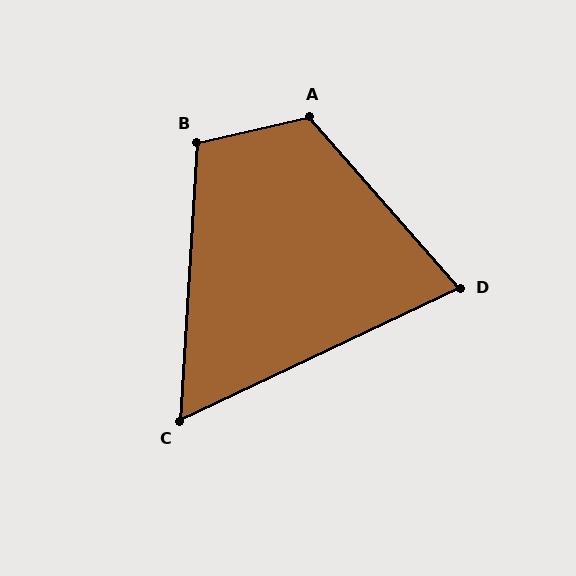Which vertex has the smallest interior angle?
C, at approximately 61 degrees.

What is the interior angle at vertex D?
Approximately 74 degrees (acute).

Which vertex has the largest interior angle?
A, at approximately 119 degrees.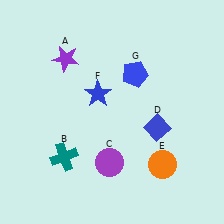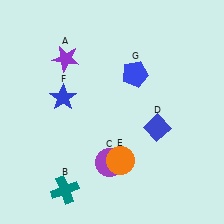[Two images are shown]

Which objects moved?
The objects that moved are: the teal cross (B), the orange circle (E), the blue star (F).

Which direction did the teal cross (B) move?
The teal cross (B) moved down.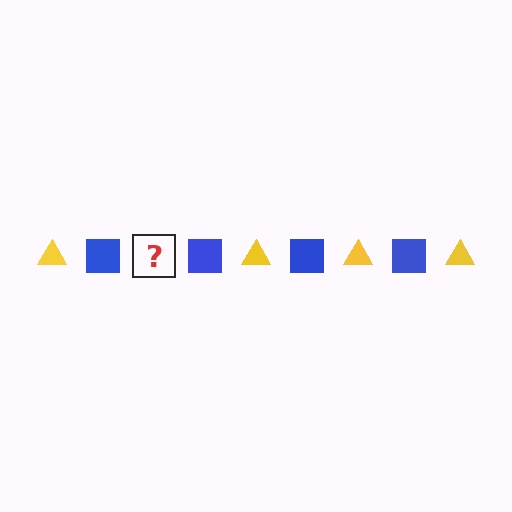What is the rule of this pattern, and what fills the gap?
The rule is that the pattern alternates between yellow triangle and blue square. The gap should be filled with a yellow triangle.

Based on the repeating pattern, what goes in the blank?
The blank should be a yellow triangle.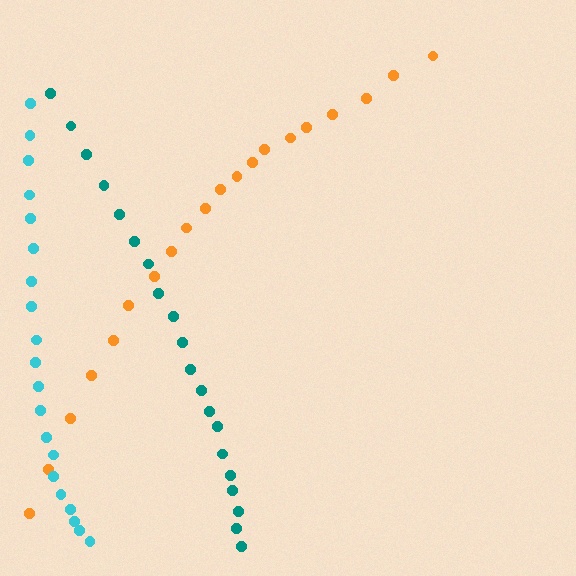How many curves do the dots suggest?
There are 3 distinct paths.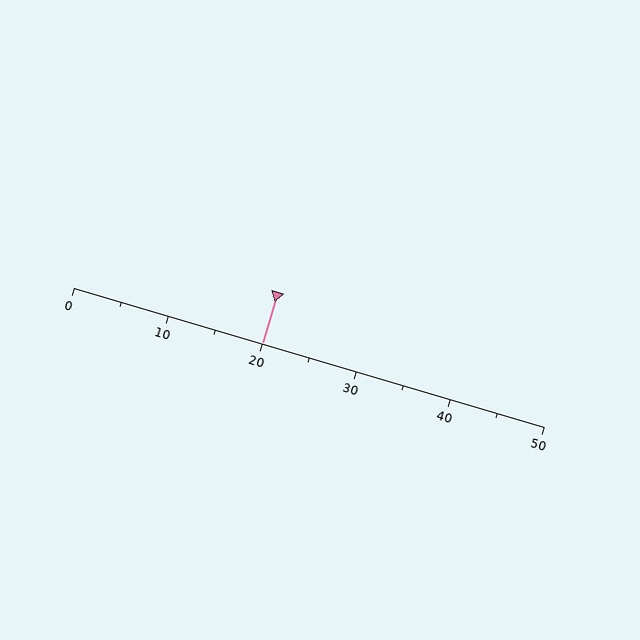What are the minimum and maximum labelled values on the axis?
The axis runs from 0 to 50.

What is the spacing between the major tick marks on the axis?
The major ticks are spaced 10 apart.